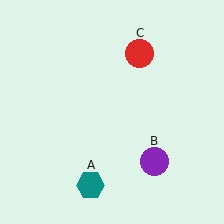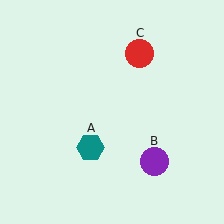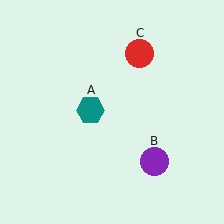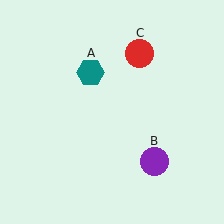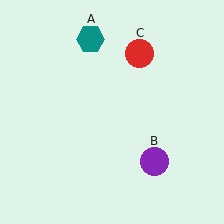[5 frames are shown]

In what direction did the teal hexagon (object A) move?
The teal hexagon (object A) moved up.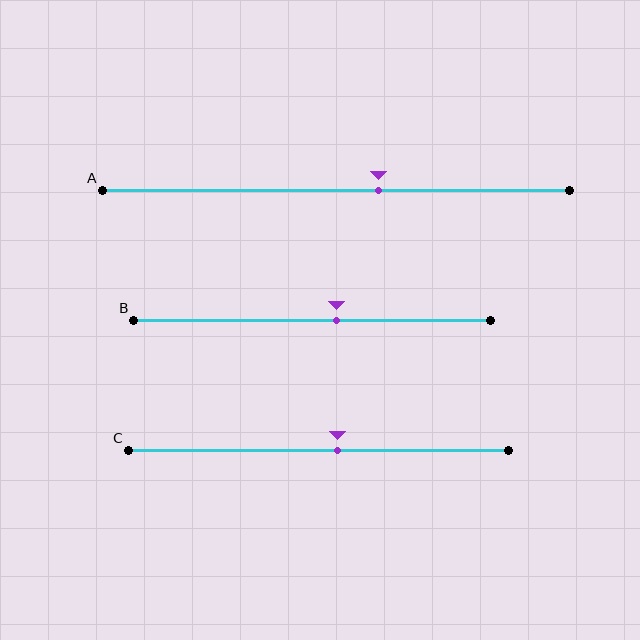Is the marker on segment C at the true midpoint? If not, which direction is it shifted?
No, the marker on segment C is shifted to the right by about 5% of the segment length.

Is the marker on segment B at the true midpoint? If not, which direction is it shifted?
No, the marker on segment B is shifted to the right by about 7% of the segment length.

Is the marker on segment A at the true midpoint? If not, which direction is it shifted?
No, the marker on segment A is shifted to the right by about 9% of the segment length.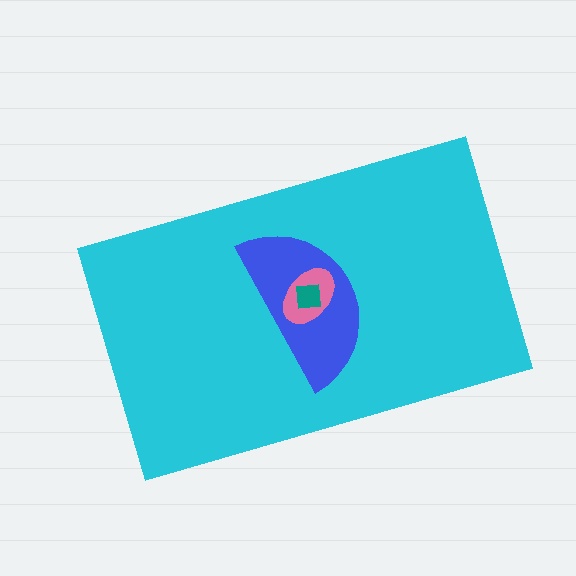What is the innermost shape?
The teal square.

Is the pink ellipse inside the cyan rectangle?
Yes.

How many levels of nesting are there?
4.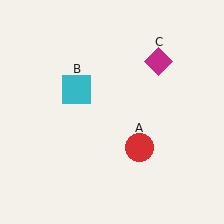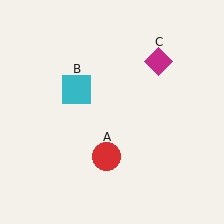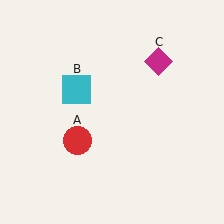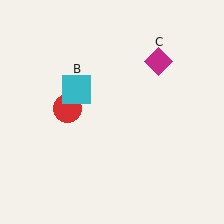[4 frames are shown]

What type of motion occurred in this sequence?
The red circle (object A) rotated clockwise around the center of the scene.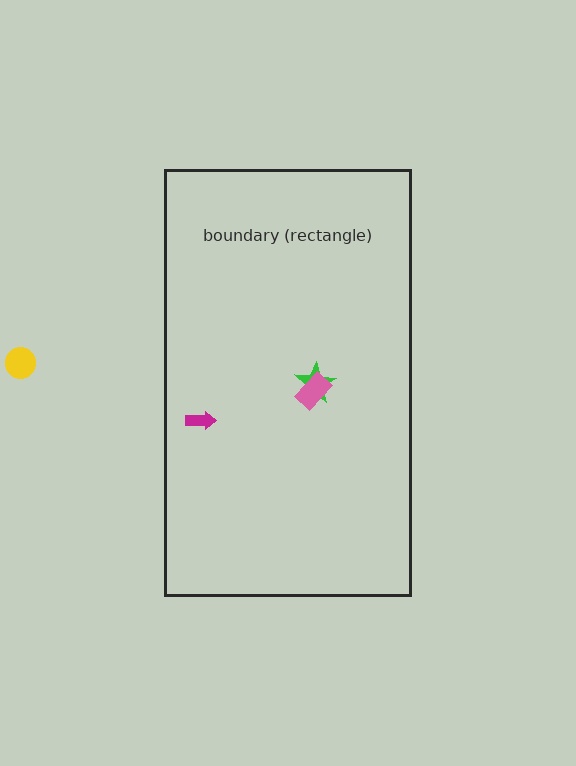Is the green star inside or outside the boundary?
Inside.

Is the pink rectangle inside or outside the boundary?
Inside.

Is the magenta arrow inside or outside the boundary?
Inside.